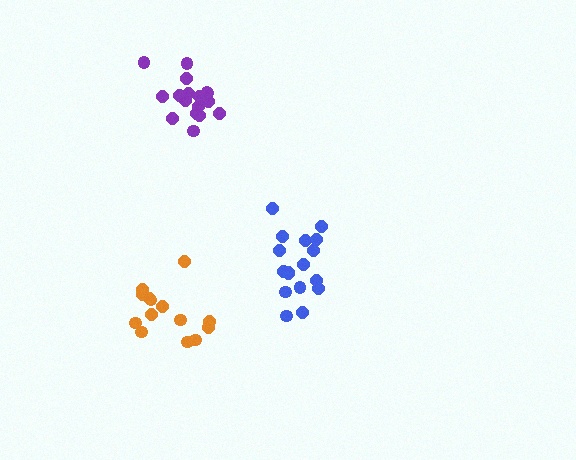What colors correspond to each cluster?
The clusters are colored: purple, orange, blue.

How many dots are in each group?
Group 1: 18 dots, Group 2: 14 dots, Group 3: 17 dots (49 total).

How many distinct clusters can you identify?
There are 3 distinct clusters.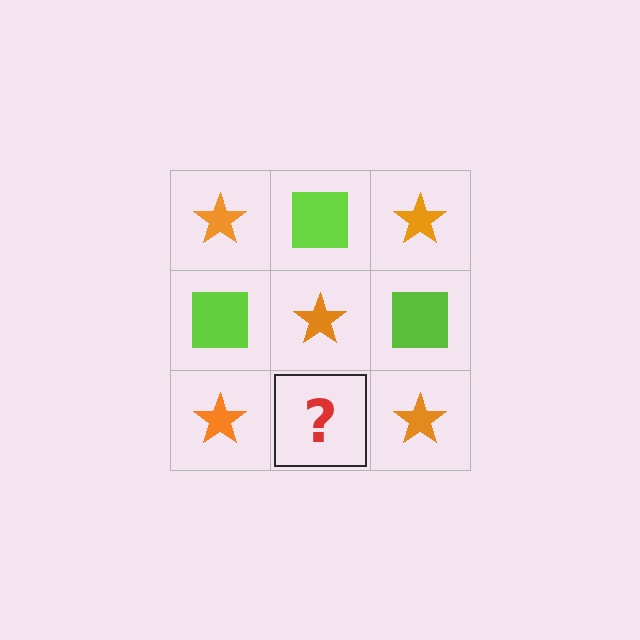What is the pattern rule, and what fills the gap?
The rule is that it alternates orange star and lime square in a checkerboard pattern. The gap should be filled with a lime square.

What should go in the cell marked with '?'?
The missing cell should contain a lime square.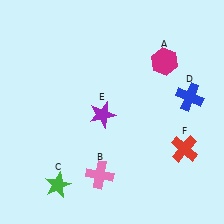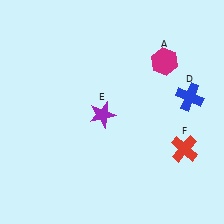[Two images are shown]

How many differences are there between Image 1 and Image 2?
There are 2 differences between the two images.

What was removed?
The green star (C), the pink cross (B) were removed in Image 2.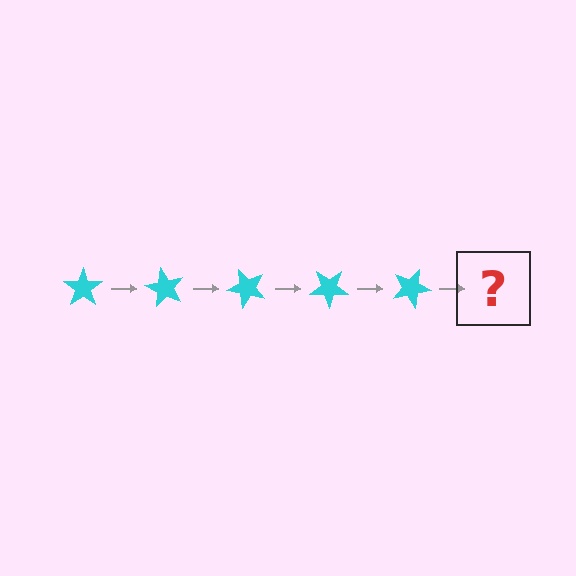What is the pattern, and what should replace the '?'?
The pattern is that the star rotates 60 degrees each step. The '?' should be a cyan star rotated 300 degrees.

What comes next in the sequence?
The next element should be a cyan star rotated 300 degrees.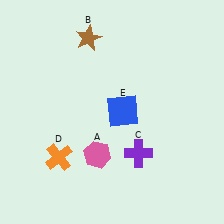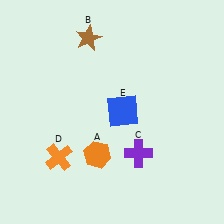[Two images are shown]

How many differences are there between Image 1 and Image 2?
There is 1 difference between the two images.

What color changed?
The hexagon (A) changed from pink in Image 1 to orange in Image 2.